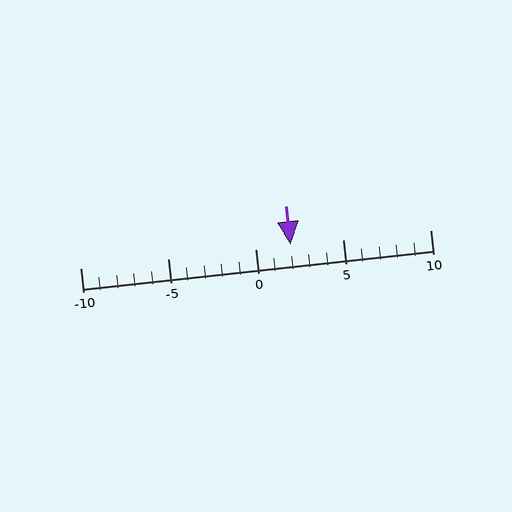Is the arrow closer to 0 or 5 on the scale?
The arrow is closer to 0.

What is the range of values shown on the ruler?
The ruler shows values from -10 to 10.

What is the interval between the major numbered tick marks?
The major tick marks are spaced 5 units apart.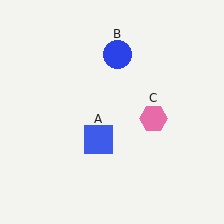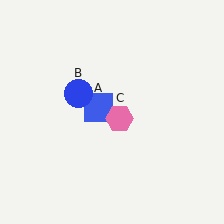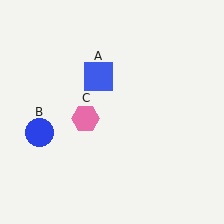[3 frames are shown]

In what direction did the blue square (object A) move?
The blue square (object A) moved up.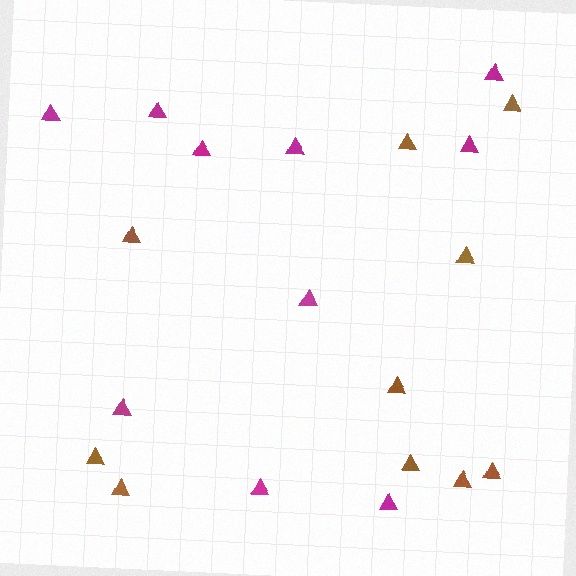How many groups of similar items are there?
There are 2 groups: one group of magenta triangles (10) and one group of brown triangles (10).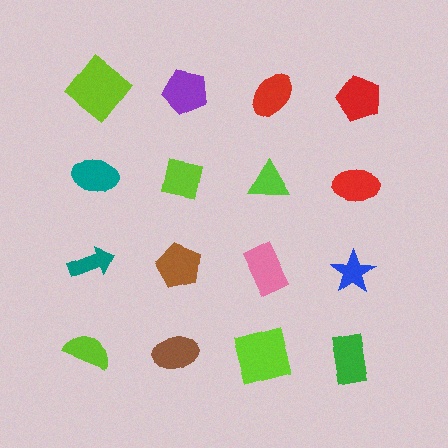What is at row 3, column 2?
A brown pentagon.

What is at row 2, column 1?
A teal ellipse.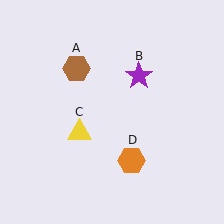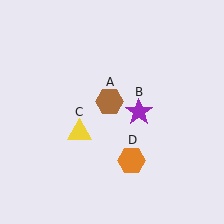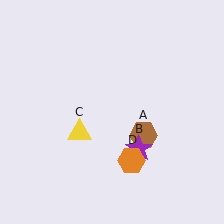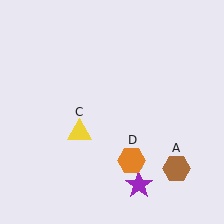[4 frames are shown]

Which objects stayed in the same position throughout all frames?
Yellow triangle (object C) and orange hexagon (object D) remained stationary.